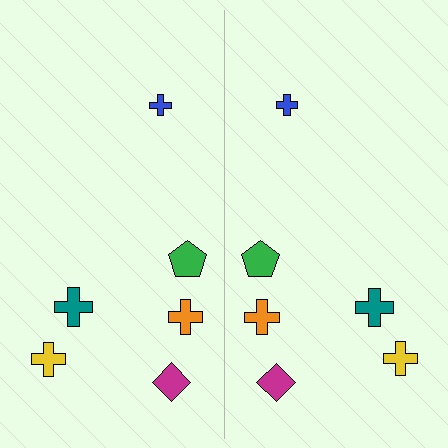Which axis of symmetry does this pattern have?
The pattern has a vertical axis of symmetry running through the center of the image.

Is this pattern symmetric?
Yes, this pattern has bilateral (reflection) symmetry.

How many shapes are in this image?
There are 12 shapes in this image.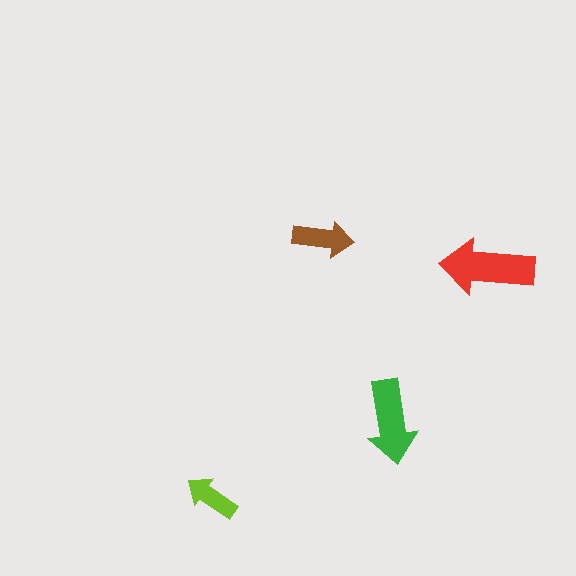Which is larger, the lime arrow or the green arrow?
The green one.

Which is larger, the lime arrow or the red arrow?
The red one.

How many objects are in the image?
There are 4 objects in the image.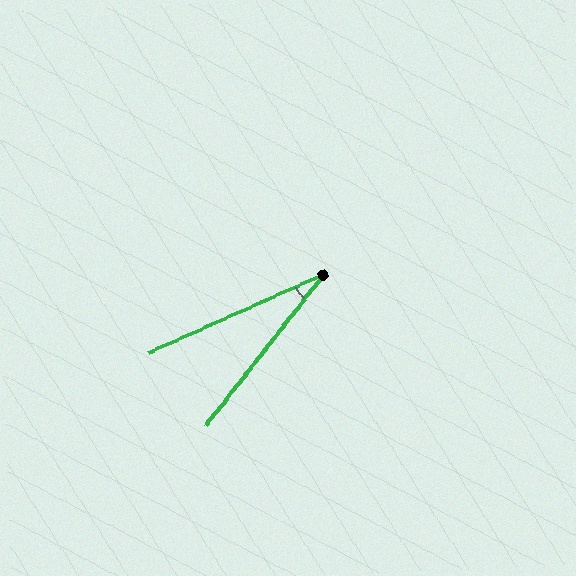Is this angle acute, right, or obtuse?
It is acute.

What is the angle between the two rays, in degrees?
Approximately 28 degrees.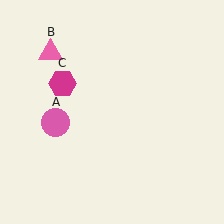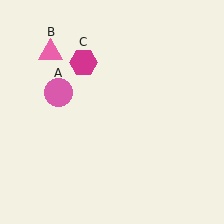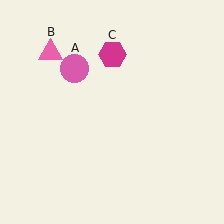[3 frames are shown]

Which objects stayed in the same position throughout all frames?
Pink triangle (object B) remained stationary.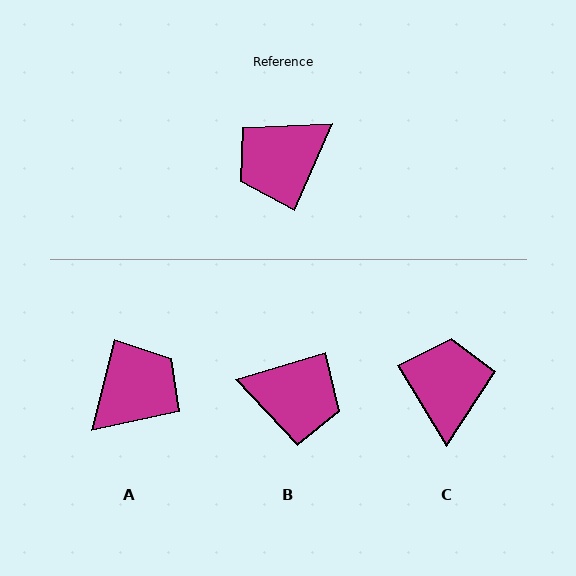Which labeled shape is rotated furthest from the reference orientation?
A, about 171 degrees away.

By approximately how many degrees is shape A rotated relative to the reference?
Approximately 171 degrees clockwise.